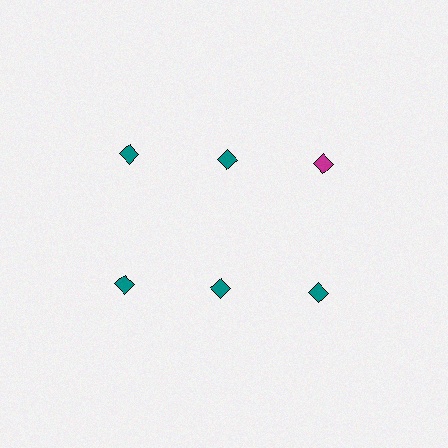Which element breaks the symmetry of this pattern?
The magenta diamond in the top row, center column breaks the symmetry. All other shapes are teal diamonds.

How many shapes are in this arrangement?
There are 6 shapes arranged in a grid pattern.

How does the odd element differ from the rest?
It has a different color: magenta instead of teal.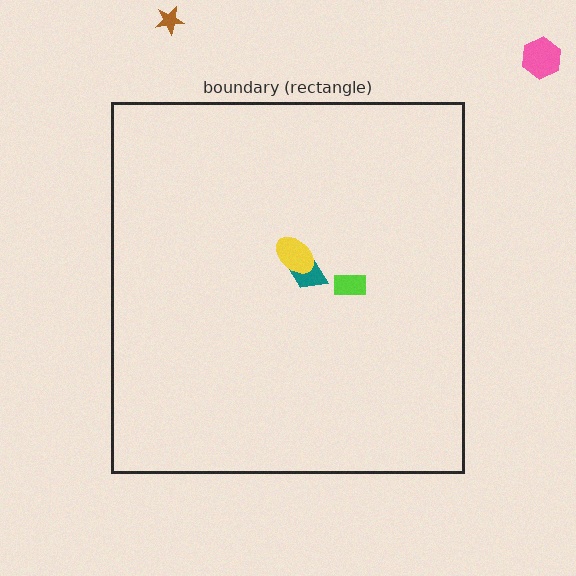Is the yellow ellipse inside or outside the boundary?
Inside.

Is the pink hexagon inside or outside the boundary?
Outside.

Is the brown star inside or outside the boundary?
Outside.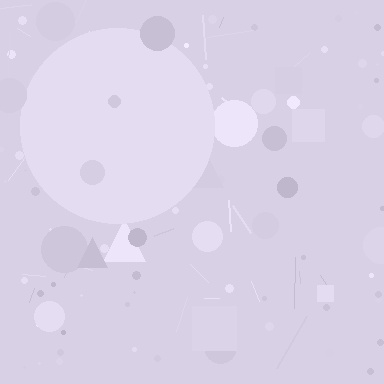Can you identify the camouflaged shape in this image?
The camouflaged shape is a circle.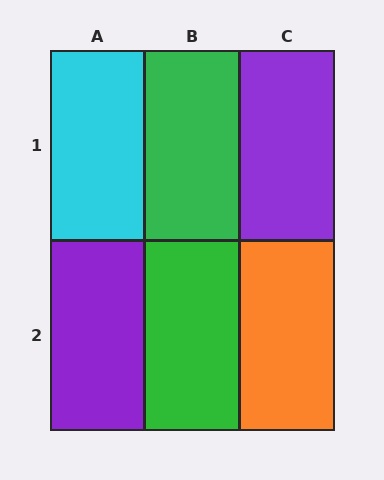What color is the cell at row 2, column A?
Purple.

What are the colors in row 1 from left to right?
Cyan, green, purple.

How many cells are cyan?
1 cell is cyan.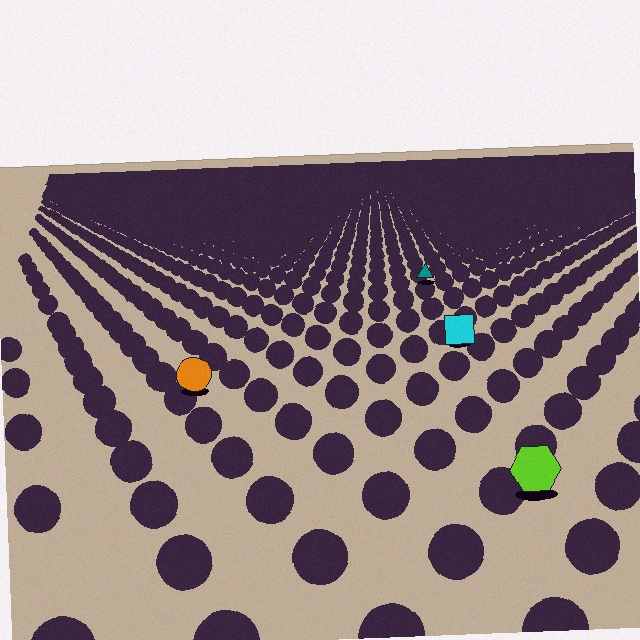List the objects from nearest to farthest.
From nearest to farthest: the lime hexagon, the orange circle, the cyan square, the teal triangle.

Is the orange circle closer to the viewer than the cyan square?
Yes. The orange circle is closer — you can tell from the texture gradient: the ground texture is coarser near it.